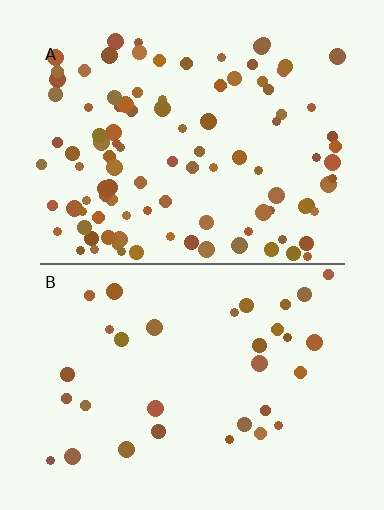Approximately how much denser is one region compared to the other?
Approximately 3.2× — region A over region B.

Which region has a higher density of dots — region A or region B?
A (the top).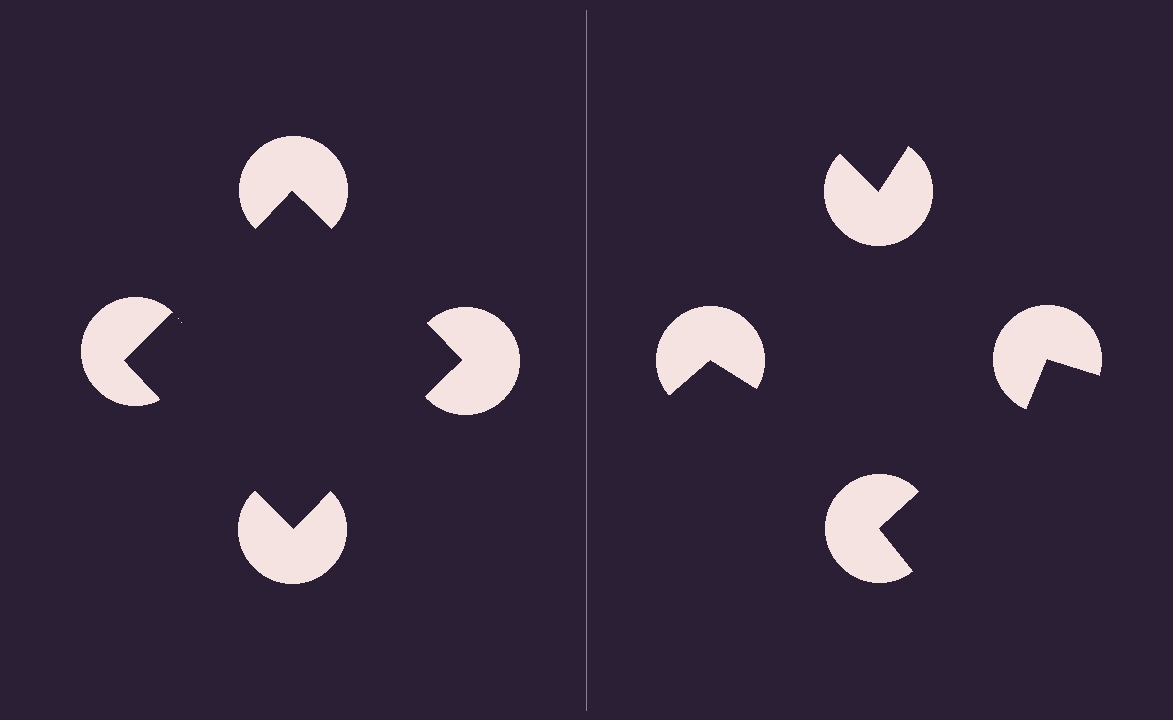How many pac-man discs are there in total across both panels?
8 — 4 on each side.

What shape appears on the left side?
An illusory square.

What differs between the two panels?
The pac-man discs are positioned identically on both sides; only the wedge orientations differ. On the left they align to a square; on the right they are misaligned.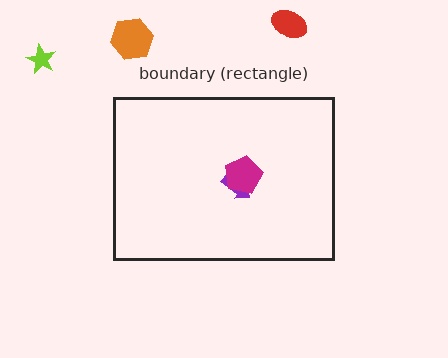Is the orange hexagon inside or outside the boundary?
Outside.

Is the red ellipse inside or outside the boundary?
Outside.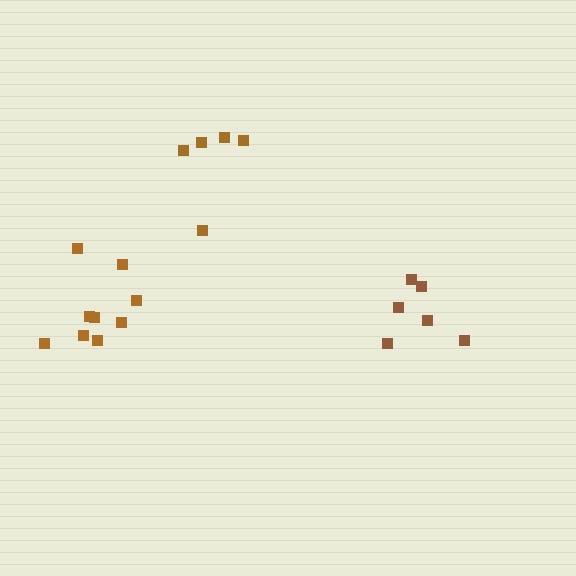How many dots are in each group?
Group 1: 9 dots, Group 2: 6 dots, Group 3: 5 dots (20 total).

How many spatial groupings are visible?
There are 3 spatial groupings.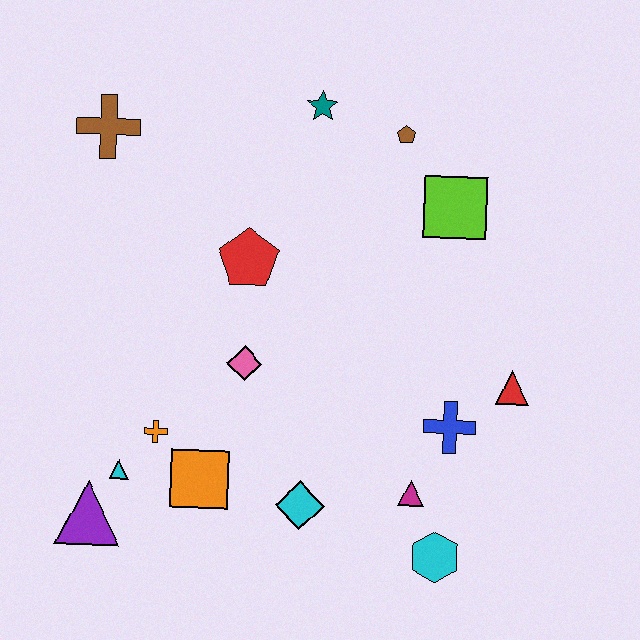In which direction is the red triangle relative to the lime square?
The red triangle is below the lime square.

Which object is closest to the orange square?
The orange cross is closest to the orange square.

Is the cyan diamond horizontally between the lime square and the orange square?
Yes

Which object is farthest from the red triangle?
The brown cross is farthest from the red triangle.